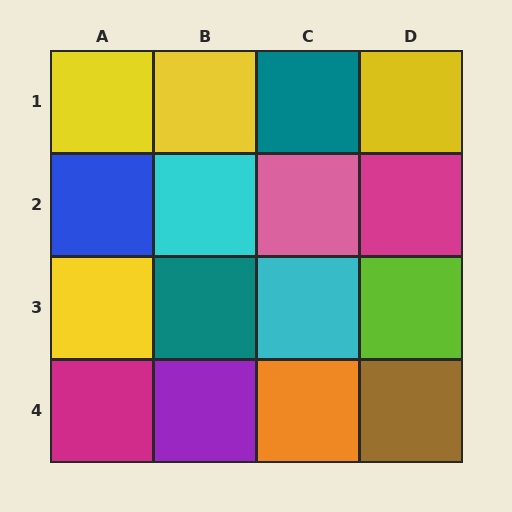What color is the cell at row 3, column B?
Teal.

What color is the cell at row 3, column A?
Yellow.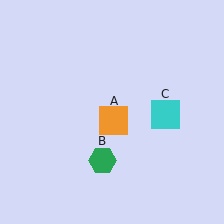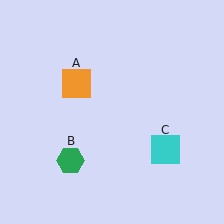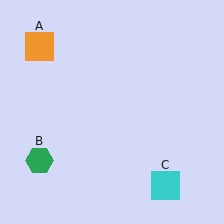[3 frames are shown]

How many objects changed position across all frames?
3 objects changed position: orange square (object A), green hexagon (object B), cyan square (object C).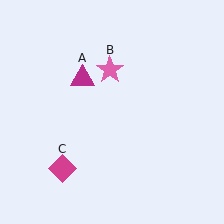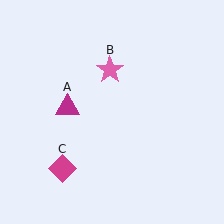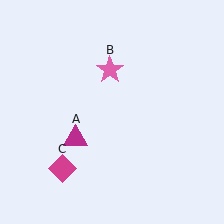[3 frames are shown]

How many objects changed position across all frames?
1 object changed position: magenta triangle (object A).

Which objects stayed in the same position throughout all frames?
Pink star (object B) and magenta diamond (object C) remained stationary.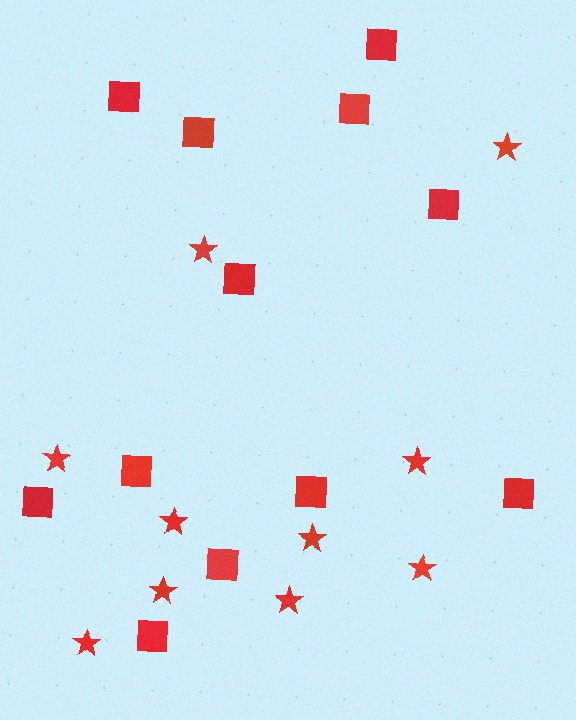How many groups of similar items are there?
There are 2 groups: one group of stars (10) and one group of squares (12).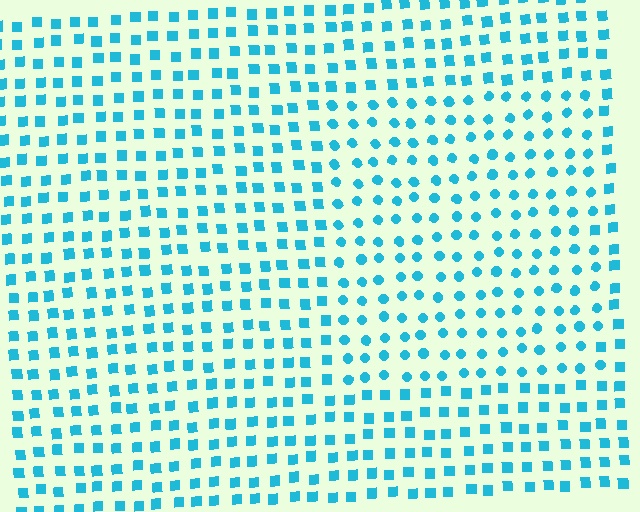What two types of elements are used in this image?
The image uses circles inside the rectangle region and squares outside it.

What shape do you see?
I see a rectangle.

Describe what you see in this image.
The image is filled with small cyan elements arranged in a uniform grid. A rectangle-shaped region contains circles, while the surrounding area contains squares. The boundary is defined purely by the change in element shape.